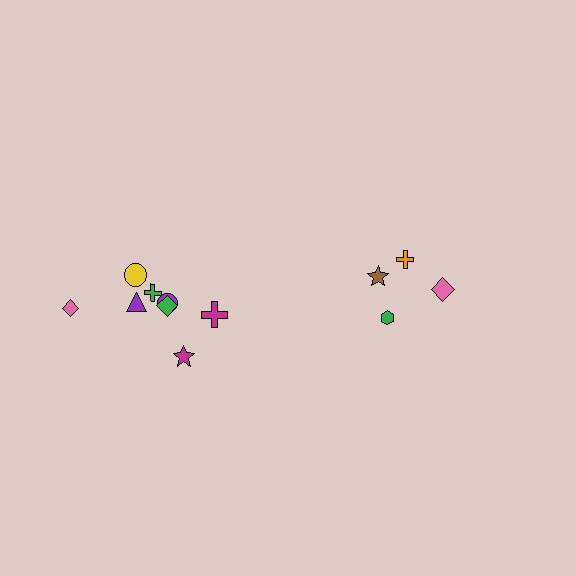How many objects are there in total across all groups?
There are 12 objects.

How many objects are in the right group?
There are 4 objects.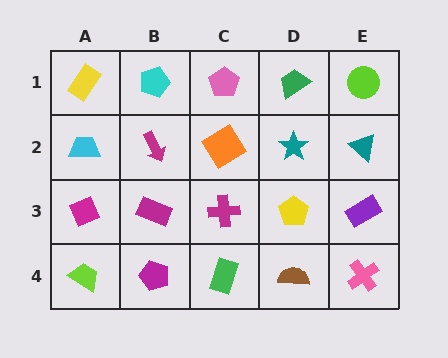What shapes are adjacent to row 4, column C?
A magenta cross (row 3, column C), a magenta pentagon (row 4, column B), a brown semicircle (row 4, column D).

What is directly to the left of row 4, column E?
A brown semicircle.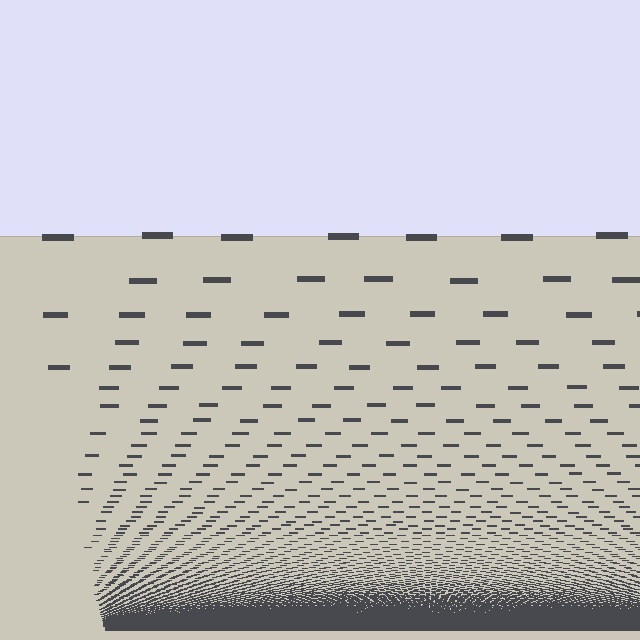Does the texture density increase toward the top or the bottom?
Density increases toward the bottom.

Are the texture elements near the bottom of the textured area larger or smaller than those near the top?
Smaller. The gradient is inverted — elements near the bottom are smaller and denser.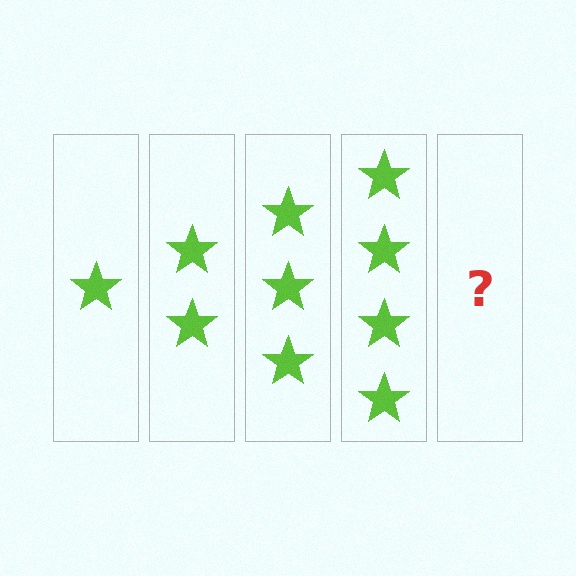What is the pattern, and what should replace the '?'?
The pattern is that each step adds one more star. The '?' should be 5 stars.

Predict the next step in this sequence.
The next step is 5 stars.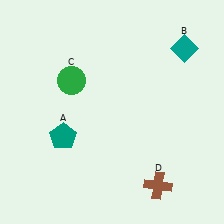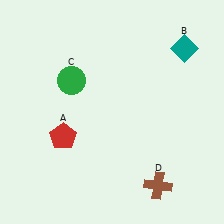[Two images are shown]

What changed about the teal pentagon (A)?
In Image 1, A is teal. In Image 2, it changed to red.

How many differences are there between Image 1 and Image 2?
There is 1 difference between the two images.